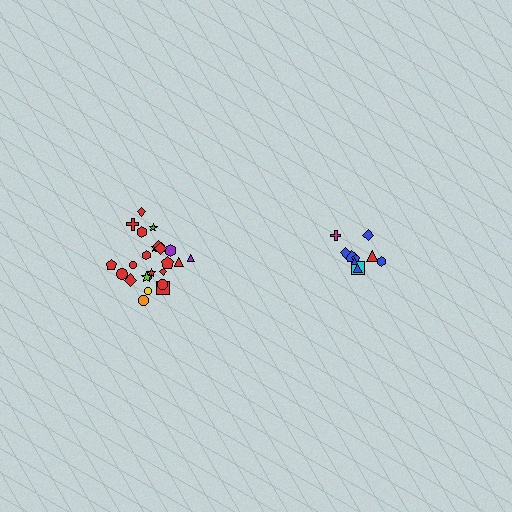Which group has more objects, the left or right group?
The left group.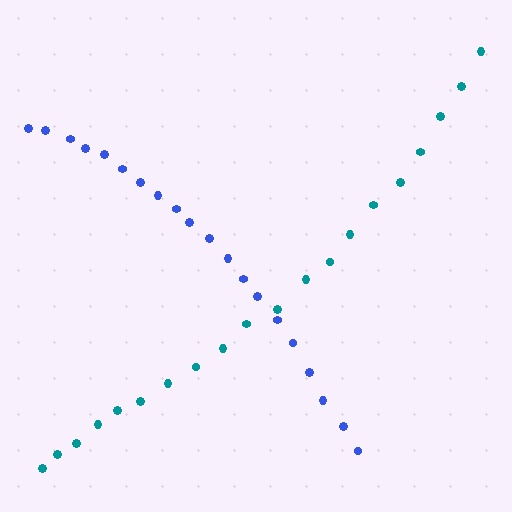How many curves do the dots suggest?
There are 2 distinct paths.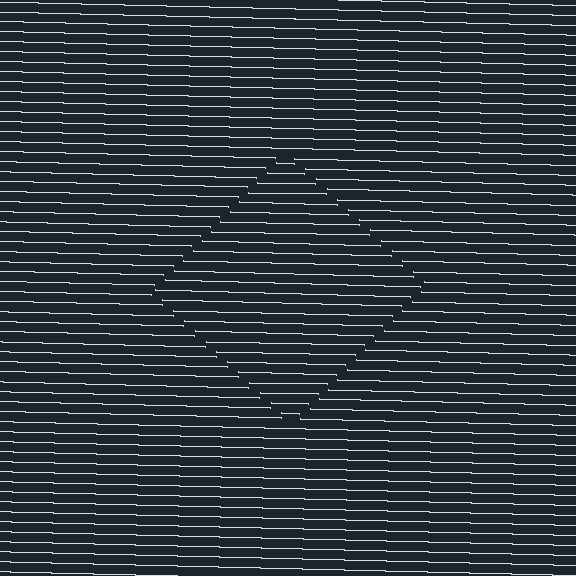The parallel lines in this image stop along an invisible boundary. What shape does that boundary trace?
An illusory square. The interior of the shape contains the same grating, shifted by half a period — the contour is defined by the phase discontinuity where line-ends from the inner and outer gratings abut.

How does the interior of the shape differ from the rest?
The interior of the shape contains the same grating, shifted by half a period — the contour is defined by the phase discontinuity where line-ends from the inner and outer gratings abut.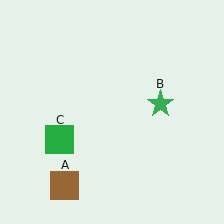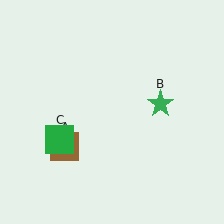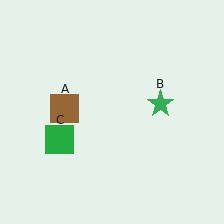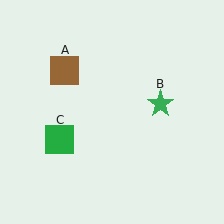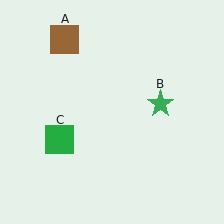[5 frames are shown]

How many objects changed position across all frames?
1 object changed position: brown square (object A).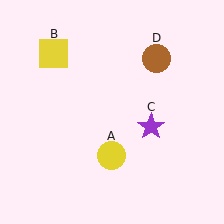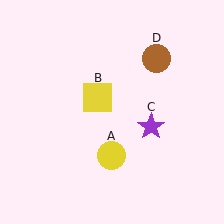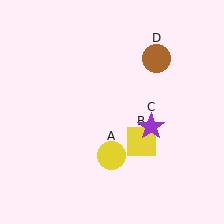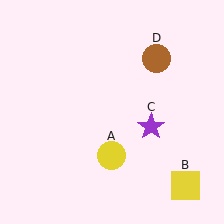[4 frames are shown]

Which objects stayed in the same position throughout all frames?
Yellow circle (object A) and purple star (object C) and brown circle (object D) remained stationary.